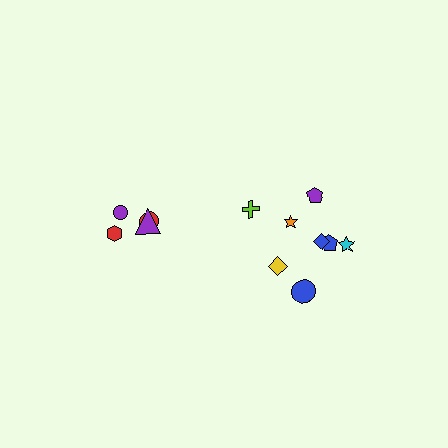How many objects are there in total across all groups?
There are 12 objects.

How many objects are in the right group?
There are 8 objects.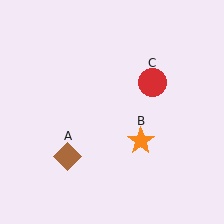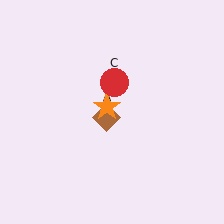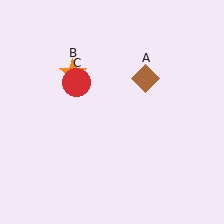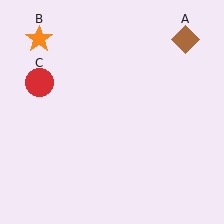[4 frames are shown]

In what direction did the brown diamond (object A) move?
The brown diamond (object A) moved up and to the right.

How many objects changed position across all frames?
3 objects changed position: brown diamond (object A), orange star (object B), red circle (object C).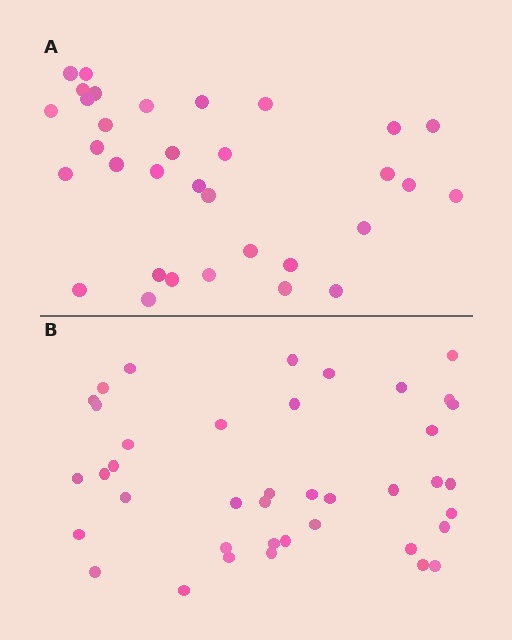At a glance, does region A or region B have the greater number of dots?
Region B (the bottom region) has more dots.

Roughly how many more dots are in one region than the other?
Region B has roughly 8 or so more dots than region A.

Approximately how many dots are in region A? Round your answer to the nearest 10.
About 30 dots. (The exact count is 33, which rounds to 30.)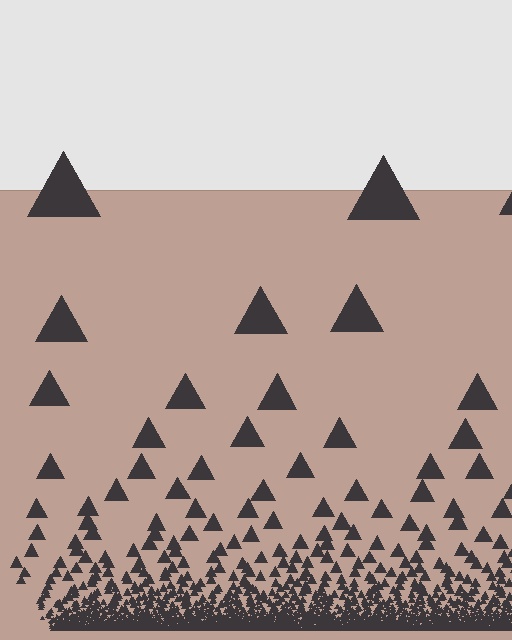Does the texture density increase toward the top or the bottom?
Density increases toward the bottom.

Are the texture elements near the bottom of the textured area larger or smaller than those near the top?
Smaller. The gradient is inverted — elements near the bottom are smaller and denser.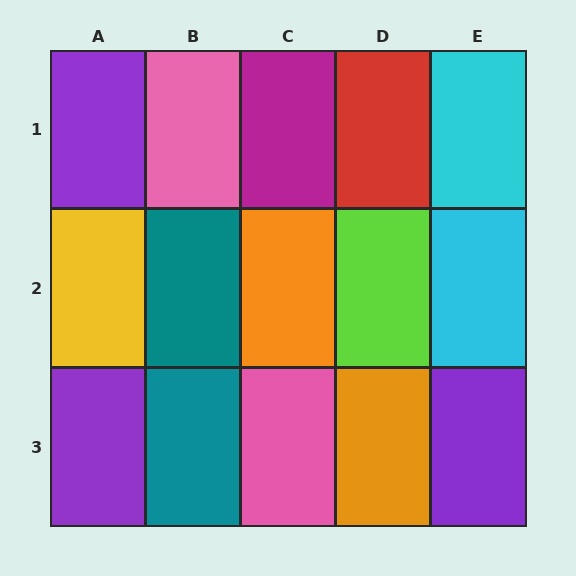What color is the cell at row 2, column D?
Lime.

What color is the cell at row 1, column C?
Magenta.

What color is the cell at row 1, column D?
Red.